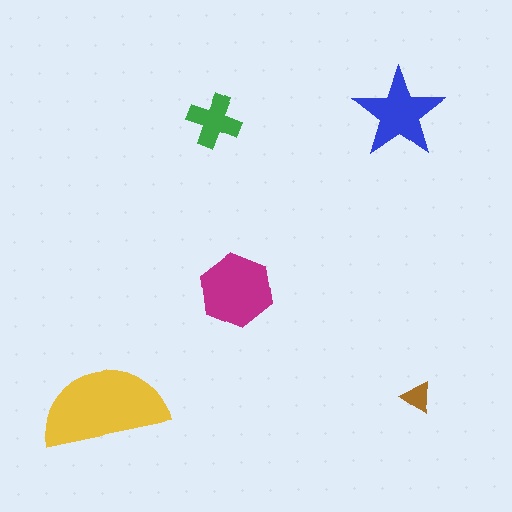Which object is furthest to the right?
The brown triangle is rightmost.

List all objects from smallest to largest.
The brown triangle, the green cross, the blue star, the magenta hexagon, the yellow semicircle.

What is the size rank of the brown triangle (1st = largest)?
5th.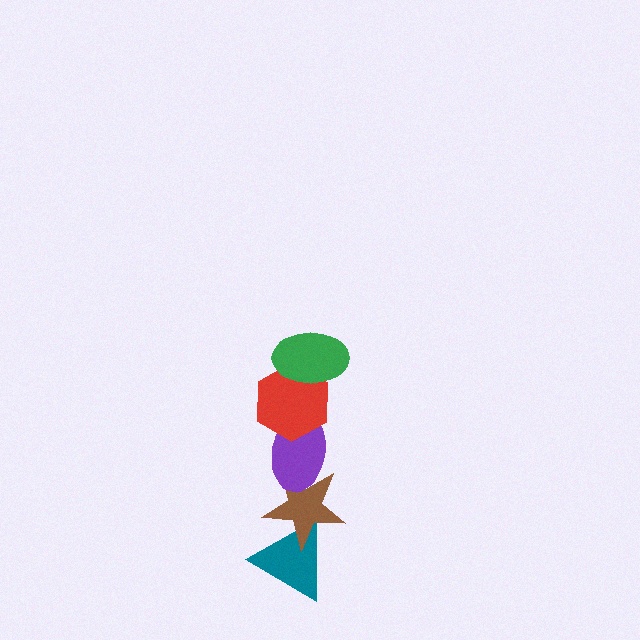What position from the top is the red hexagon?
The red hexagon is 2nd from the top.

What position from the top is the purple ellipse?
The purple ellipse is 3rd from the top.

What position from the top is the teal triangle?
The teal triangle is 5th from the top.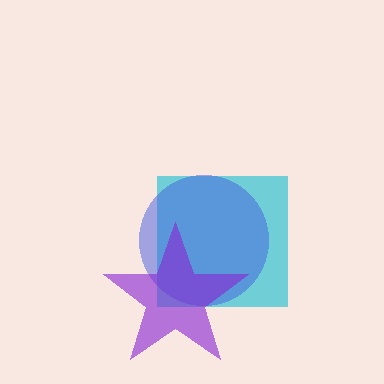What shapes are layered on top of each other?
The layered shapes are: a cyan square, a blue circle, a purple star.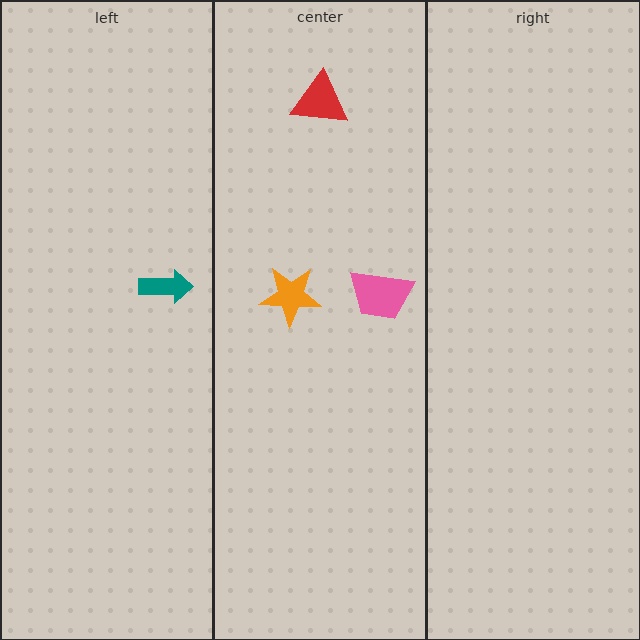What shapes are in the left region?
The teal arrow.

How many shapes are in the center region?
3.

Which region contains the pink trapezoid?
The center region.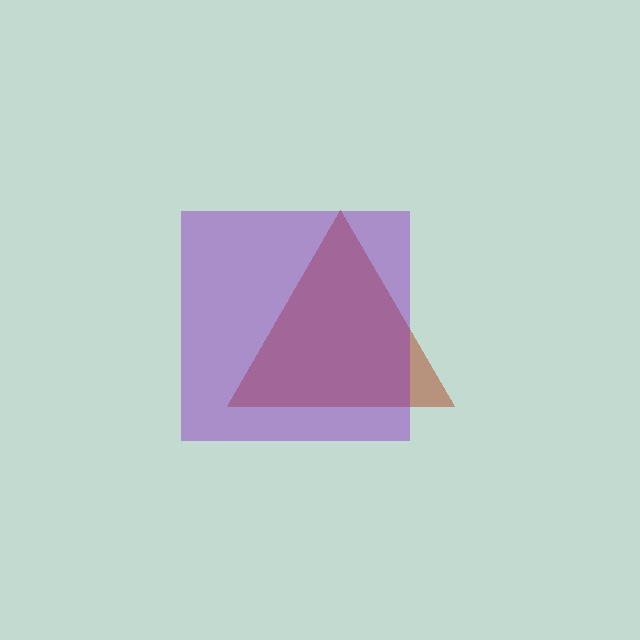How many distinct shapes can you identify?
There are 2 distinct shapes: a brown triangle, a purple square.